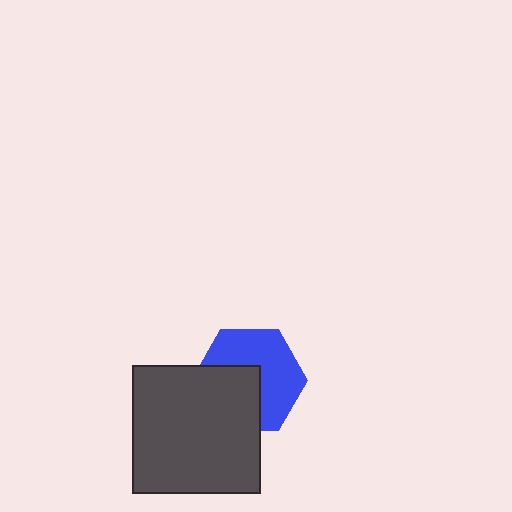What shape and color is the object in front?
The object in front is a dark gray square.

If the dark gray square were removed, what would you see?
You would see the complete blue hexagon.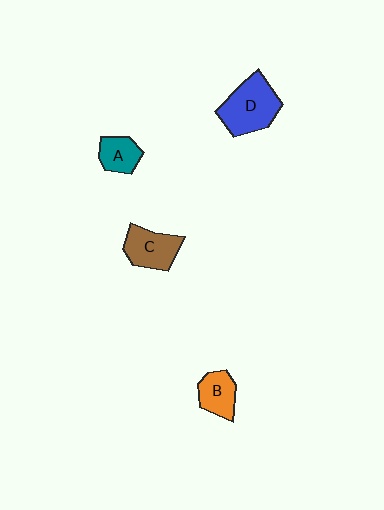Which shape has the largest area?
Shape D (blue).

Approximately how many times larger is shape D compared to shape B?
Approximately 1.8 times.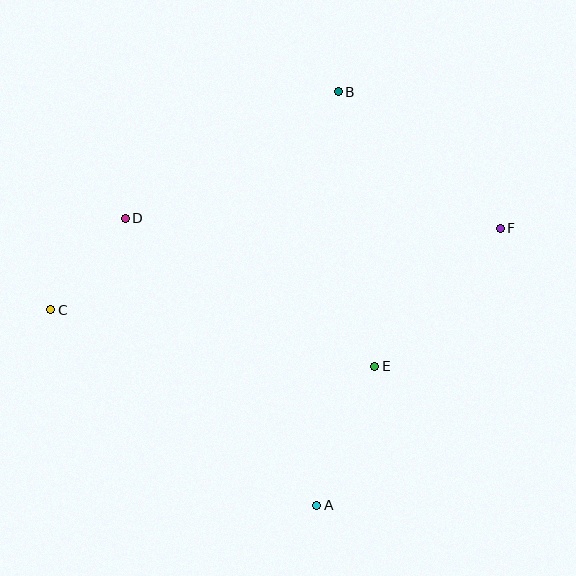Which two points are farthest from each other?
Points C and F are farthest from each other.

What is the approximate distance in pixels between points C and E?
The distance between C and E is approximately 329 pixels.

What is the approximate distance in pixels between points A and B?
The distance between A and B is approximately 414 pixels.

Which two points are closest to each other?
Points C and D are closest to each other.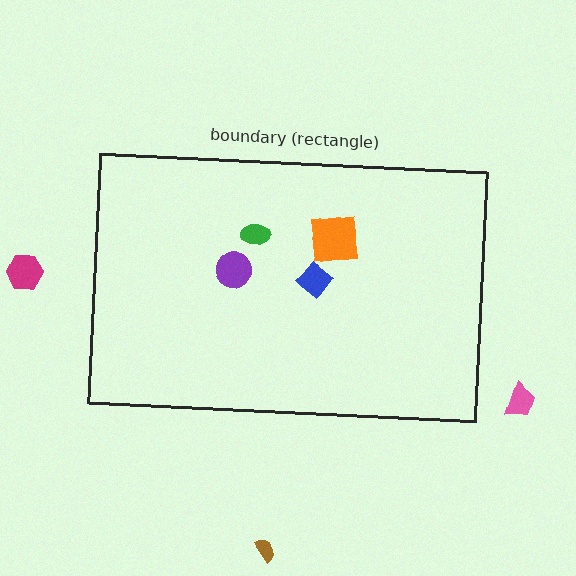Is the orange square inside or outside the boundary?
Inside.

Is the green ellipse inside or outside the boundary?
Inside.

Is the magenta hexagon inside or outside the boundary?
Outside.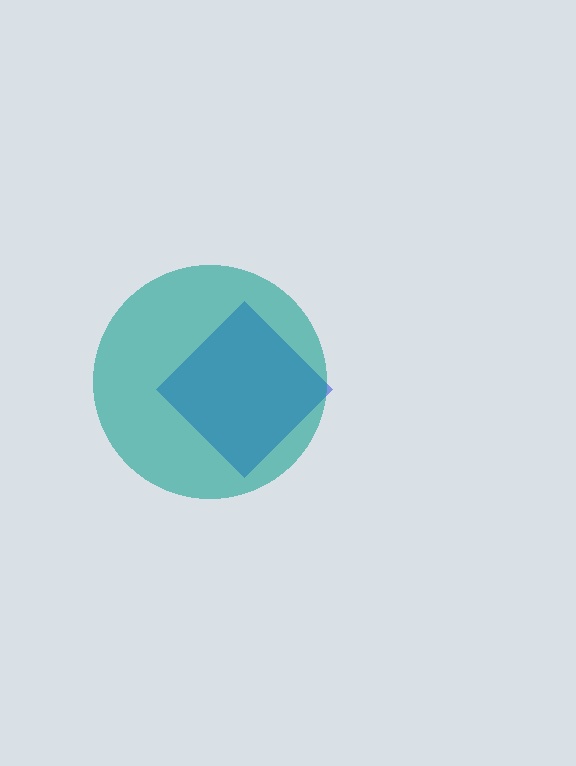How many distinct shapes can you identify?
There are 2 distinct shapes: a blue diamond, a teal circle.